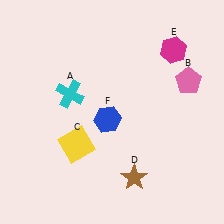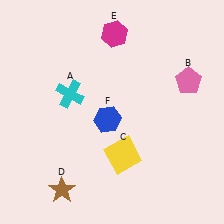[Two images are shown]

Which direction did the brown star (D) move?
The brown star (D) moved left.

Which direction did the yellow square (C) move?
The yellow square (C) moved right.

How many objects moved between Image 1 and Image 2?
3 objects moved between the two images.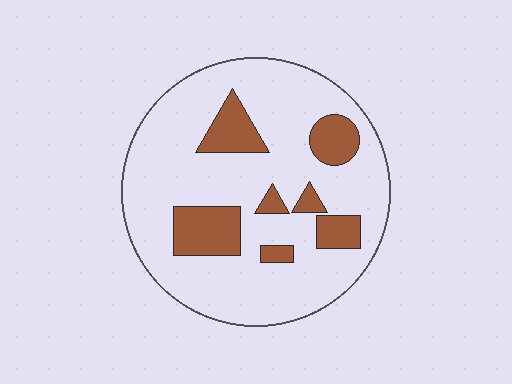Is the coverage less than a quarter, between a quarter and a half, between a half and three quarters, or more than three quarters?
Less than a quarter.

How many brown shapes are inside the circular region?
7.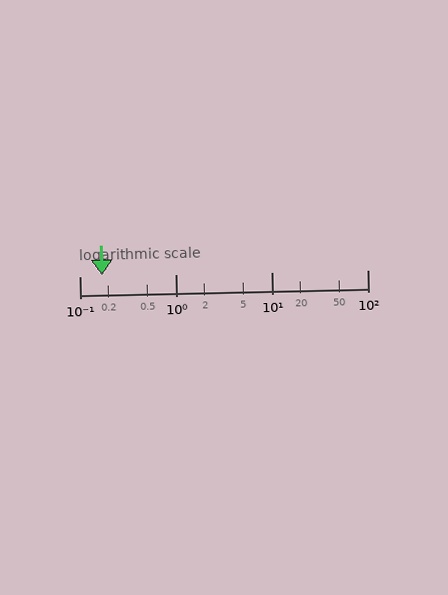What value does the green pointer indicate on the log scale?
The pointer indicates approximately 0.17.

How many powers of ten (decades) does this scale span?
The scale spans 3 decades, from 0.1 to 100.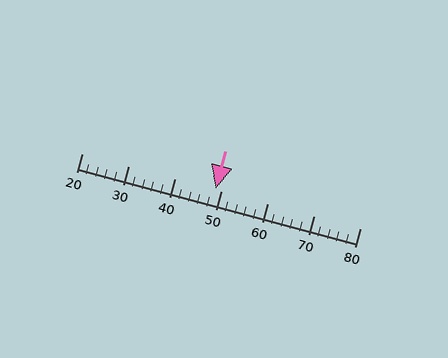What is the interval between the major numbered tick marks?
The major tick marks are spaced 10 units apart.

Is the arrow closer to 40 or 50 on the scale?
The arrow is closer to 50.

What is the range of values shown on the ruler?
The ruler shows values from 20 to 80.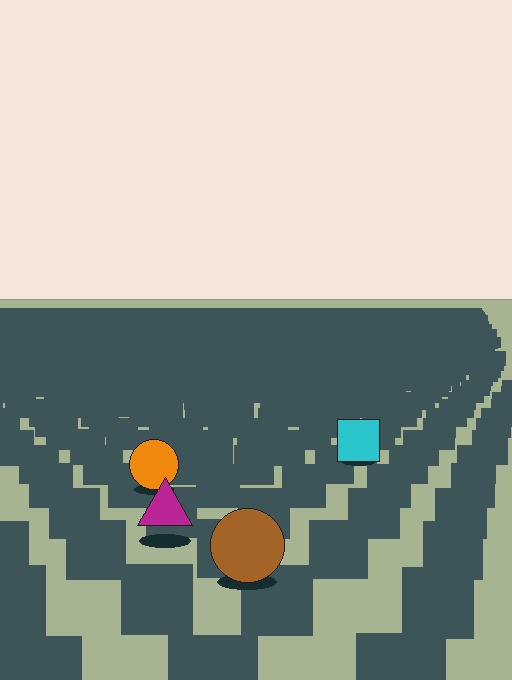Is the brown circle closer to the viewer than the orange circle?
Yes. The brown circle is closer — you can tell from the texture gradient: the ground texture is coarser near it.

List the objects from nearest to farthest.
From nearest to farthest: the brown circle, the magenta triangle, the orange circle, the cyan square.